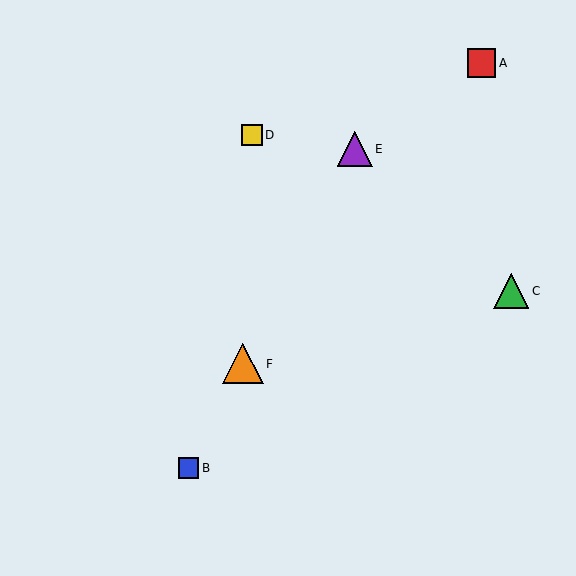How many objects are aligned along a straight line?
3 objects (B, E, F) are aligned along a straight line.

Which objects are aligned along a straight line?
Objects B, E, F are aligned along a straight line.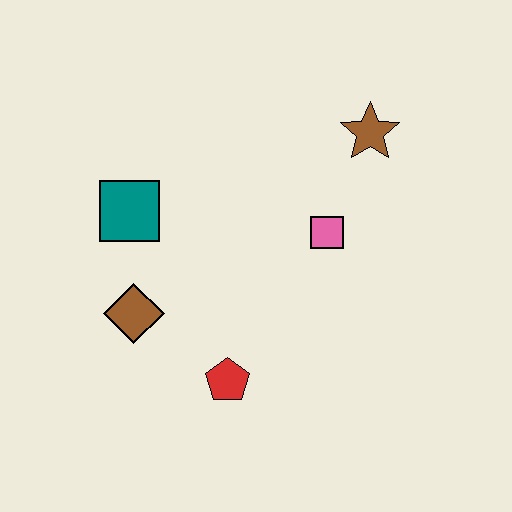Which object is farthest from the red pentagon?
The brown star is farthest from the red pentagon.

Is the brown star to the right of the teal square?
Yes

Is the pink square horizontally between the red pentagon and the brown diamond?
No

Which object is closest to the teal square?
The brown diamond is closest to the teal square.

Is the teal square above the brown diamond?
Yes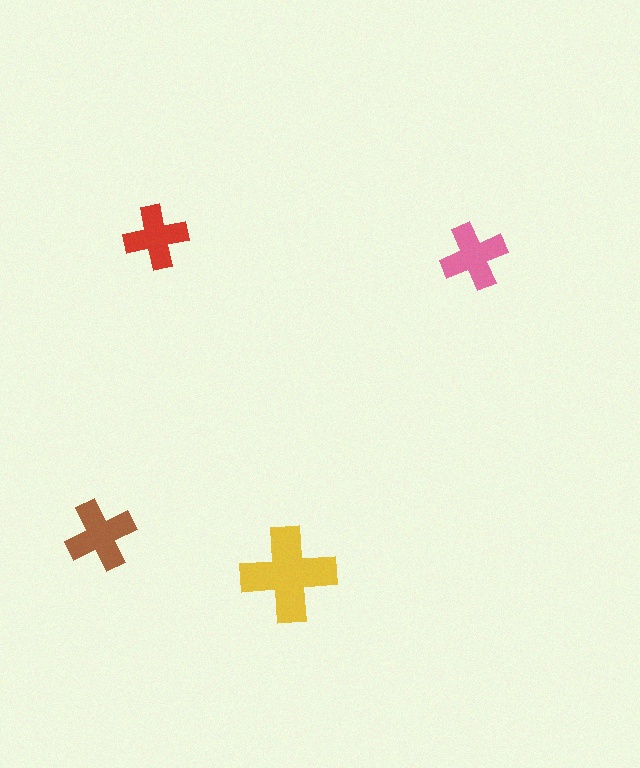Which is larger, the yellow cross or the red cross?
The yellow one.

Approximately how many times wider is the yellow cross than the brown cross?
About 1.5 times wider.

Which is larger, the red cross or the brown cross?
The brown one.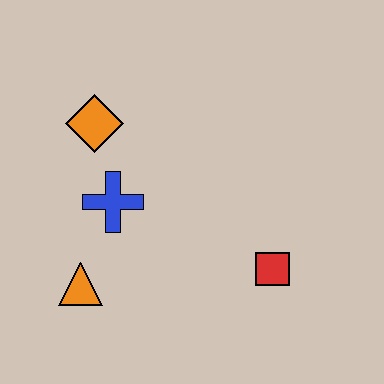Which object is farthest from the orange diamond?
The red square is farthest from the orange diamond.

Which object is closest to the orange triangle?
The blue cross is closest to the orange triangle.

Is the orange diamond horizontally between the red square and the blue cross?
No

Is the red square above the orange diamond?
No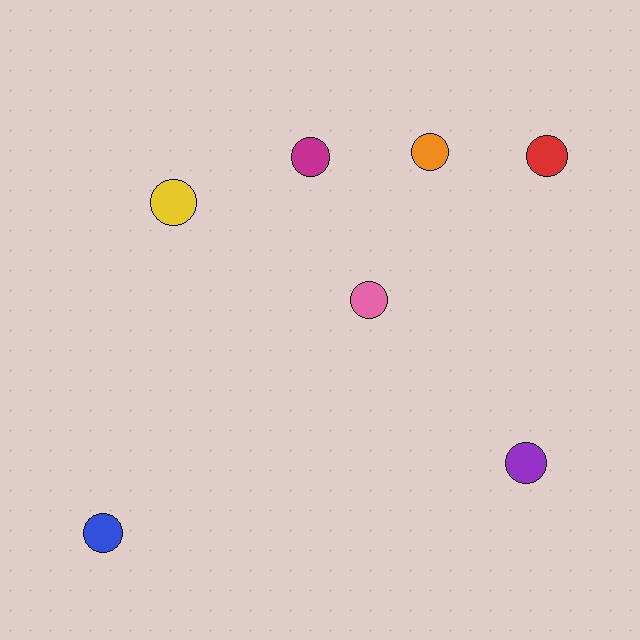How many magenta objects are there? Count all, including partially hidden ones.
There is 1 magenta object.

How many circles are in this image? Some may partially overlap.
There are 7 circles.